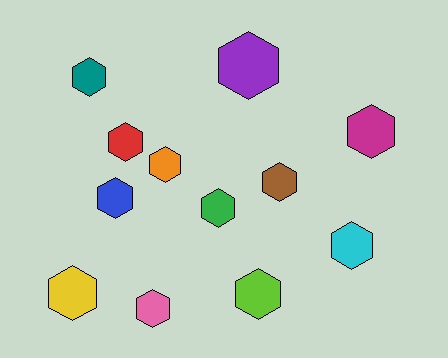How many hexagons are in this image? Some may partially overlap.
There are 12 hexagons.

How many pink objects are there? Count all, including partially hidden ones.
There is 1 pink object.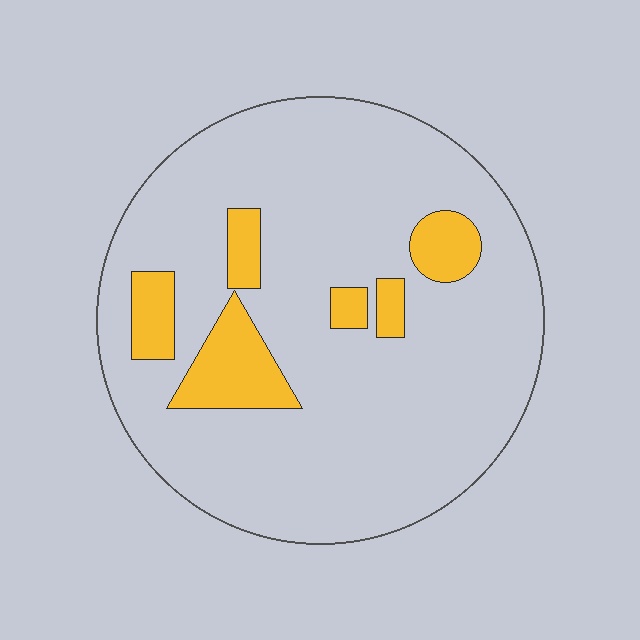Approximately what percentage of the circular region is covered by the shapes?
Approximately 15%.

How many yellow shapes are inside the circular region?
6.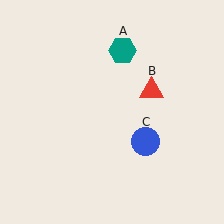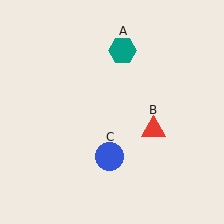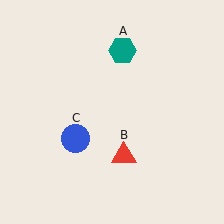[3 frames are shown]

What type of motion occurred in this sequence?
The red triangle (object B), blue circle (object C) rotated clockwise around the center of the scene.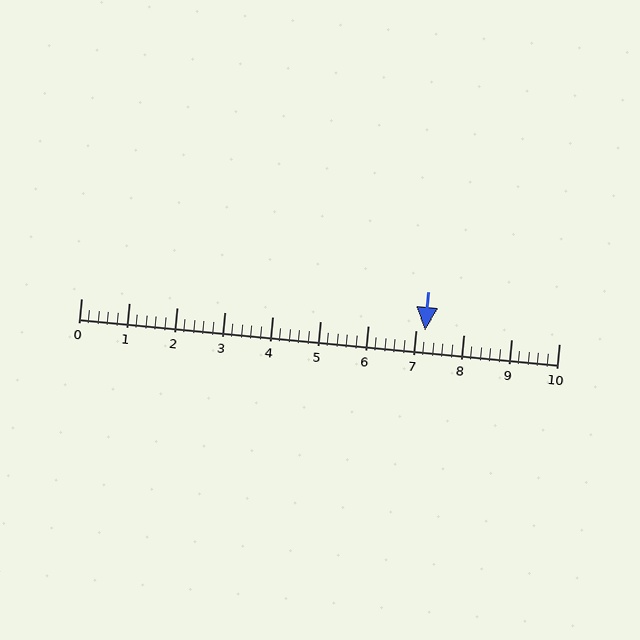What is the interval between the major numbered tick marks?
The major tick marks are spaced 1 units apart.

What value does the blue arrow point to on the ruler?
The blue arrow points to approximately 7.2.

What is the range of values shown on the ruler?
The ruler shows values from 0 to 10.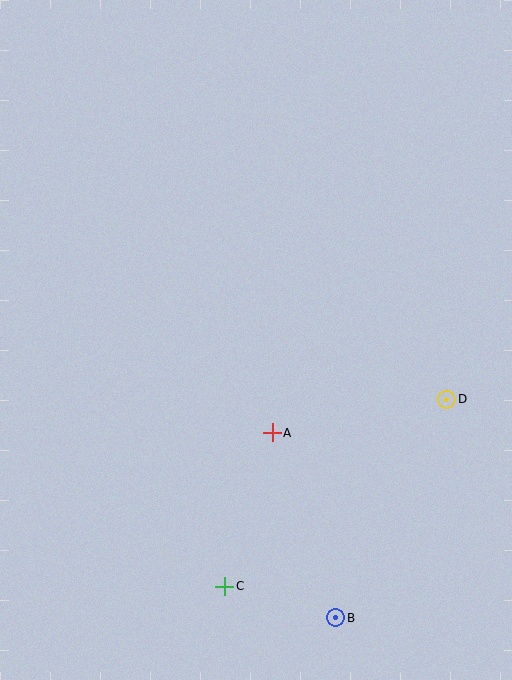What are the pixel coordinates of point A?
Point A is at (272, 433).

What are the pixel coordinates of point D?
Point D is at (447, 399).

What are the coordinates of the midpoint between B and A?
The midpoint between B and A is at (304, 525).